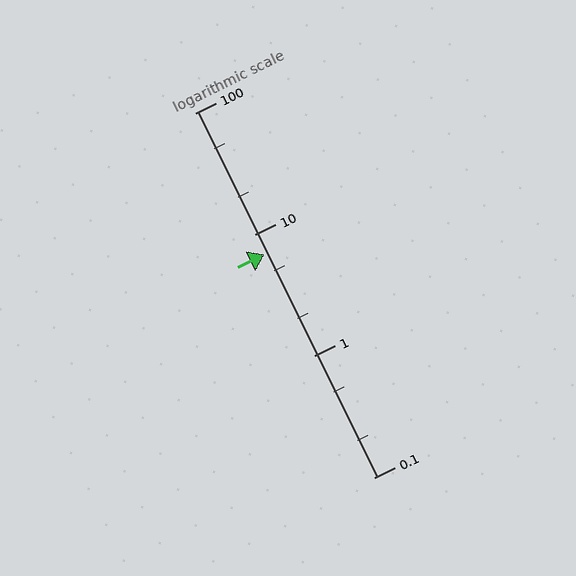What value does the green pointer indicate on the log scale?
The pointer indicates approximately 6.9.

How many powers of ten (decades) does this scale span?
The scale spans 3 decades, from 0.1 to 100.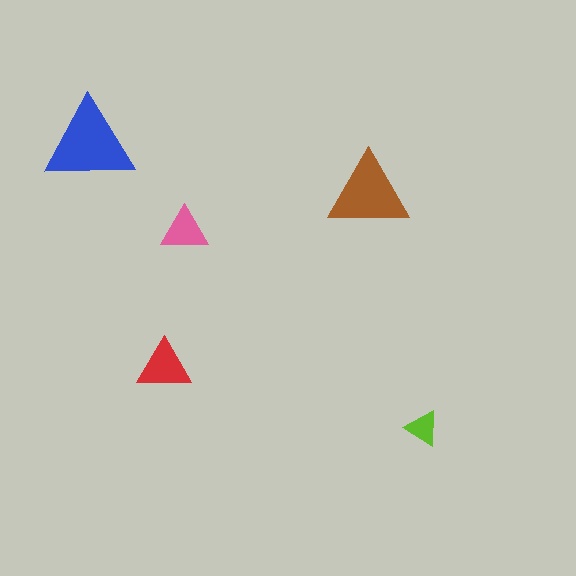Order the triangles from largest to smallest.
the blue one, the brown one, the red one, the pink one, the lime one.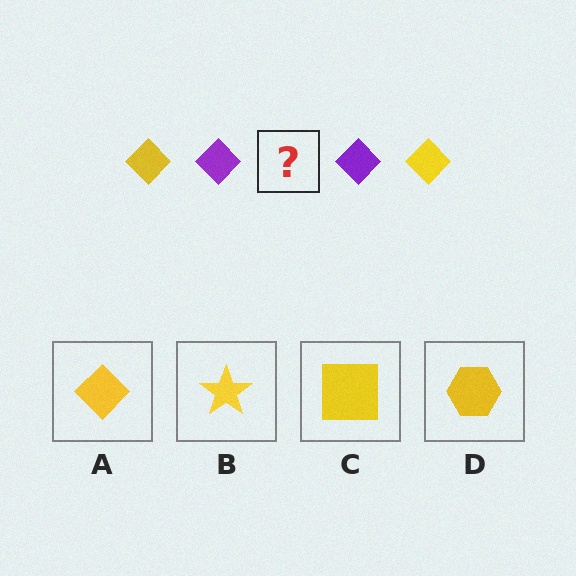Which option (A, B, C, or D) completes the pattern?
A.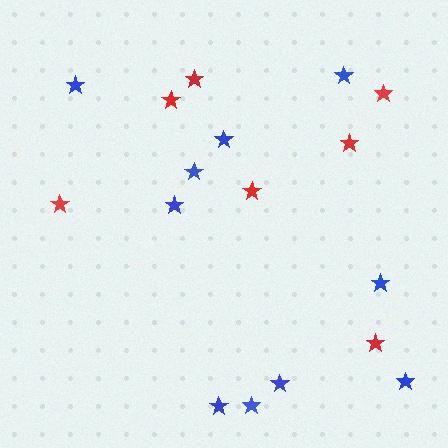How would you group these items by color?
There are 2 groups: one group of red stars (7) and one group of blue stars (10).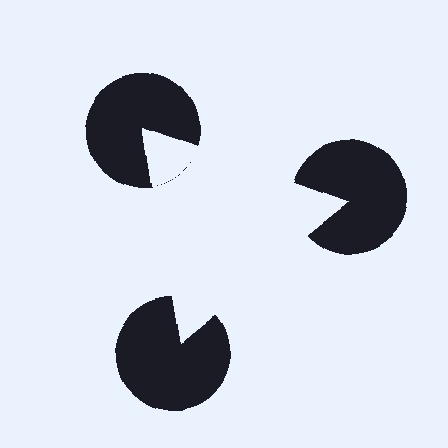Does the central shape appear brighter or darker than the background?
It typically appears slightly brighter than the background, even though no actual brightness change is drawn.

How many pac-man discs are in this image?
There are 3 — one at each vertex of the illusory triangle.